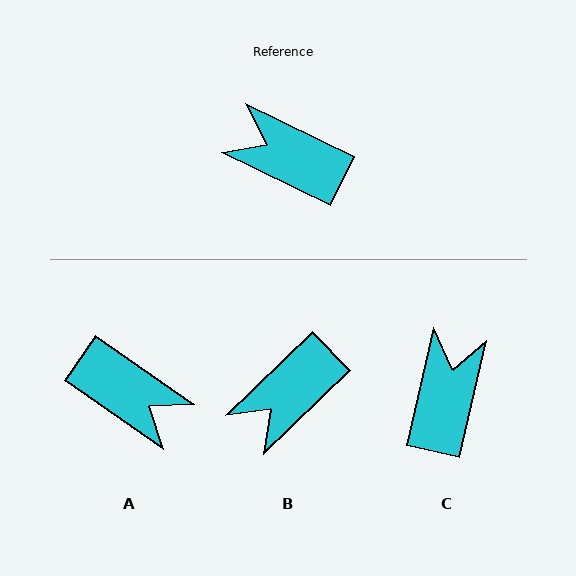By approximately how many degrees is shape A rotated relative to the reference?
Approximately 171 degrees counter-clockwise.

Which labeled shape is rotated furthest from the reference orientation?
A, about 171 degrees away.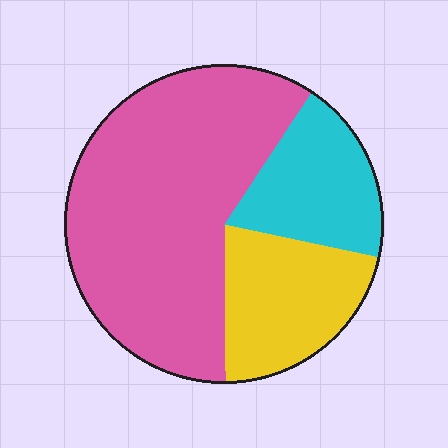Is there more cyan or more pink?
Pink.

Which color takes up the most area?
Pink, at roughly 60%.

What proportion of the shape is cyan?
Cyan takes up less than a quarter of the shape.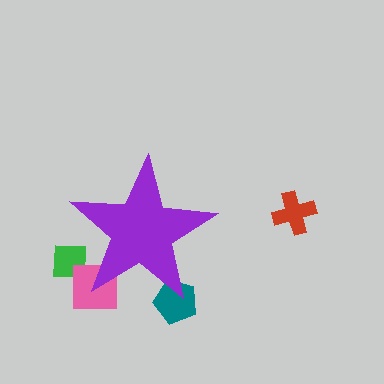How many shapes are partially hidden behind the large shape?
3 shapes are partially hidden.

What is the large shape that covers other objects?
A purple star.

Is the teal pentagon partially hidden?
Yes, the teal pentagon is partially hidden behind the purple star.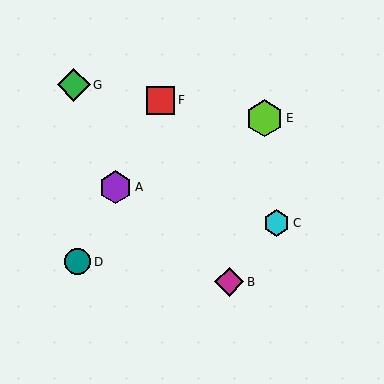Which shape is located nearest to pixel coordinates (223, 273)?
The magenta diamond (labeled B) at (229, 282) is nearest to that location.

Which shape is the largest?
The lime hexagon (labeled E) is the largest.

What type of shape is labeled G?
Shape G is a green diamond.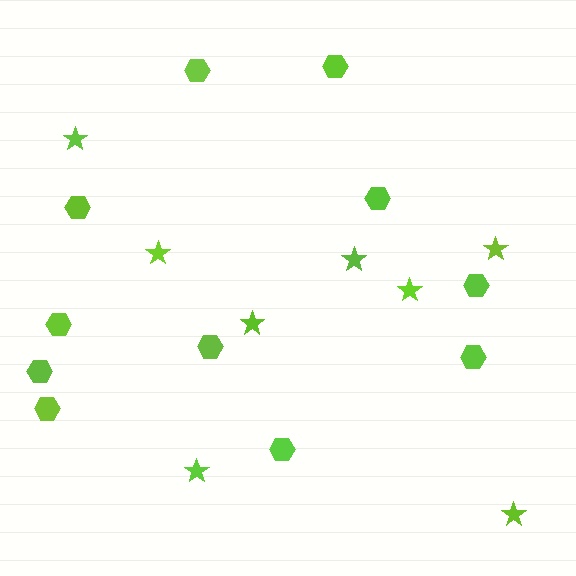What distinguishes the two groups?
There are 2 groups: one group of stars (8) and one group of hexagons (11).